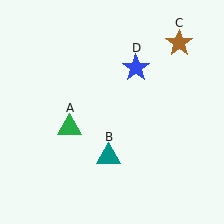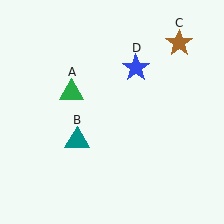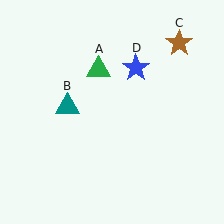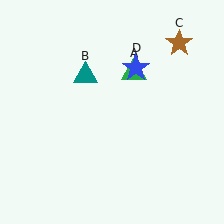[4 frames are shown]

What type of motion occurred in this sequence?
The green triangle (object A), teal triangle (object B) rotated clockwise around the center of the scene.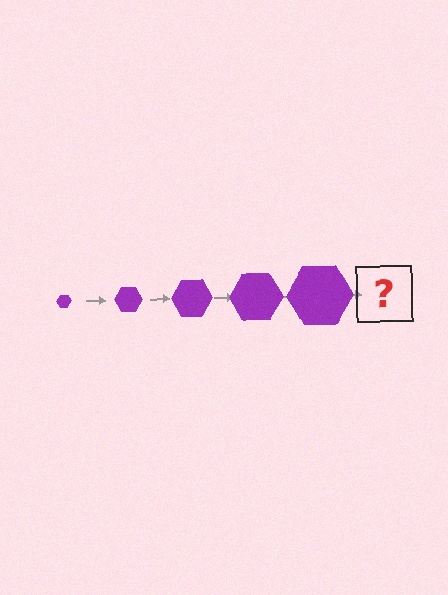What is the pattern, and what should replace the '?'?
The pattern is that the hexagon gets progressively larger each step. The '?' should be a purple hexagon, larger than the previous one.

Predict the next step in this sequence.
The next step is a purple hexagon, larger than the previous one.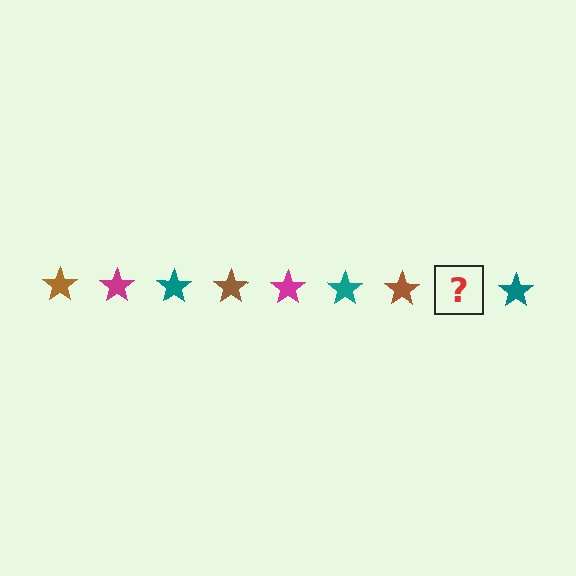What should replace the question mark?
The question mark should be replaced with a magenta star.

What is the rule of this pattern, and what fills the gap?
The rule is that the pattern cycles through brown, magenta, teal stars. The gap should be filled with a magenta star.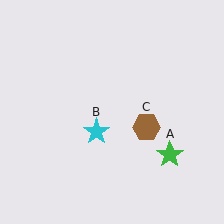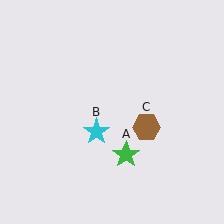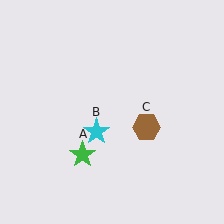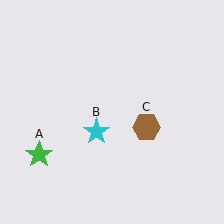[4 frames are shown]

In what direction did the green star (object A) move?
The green star (object A) moved left.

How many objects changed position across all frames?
1 object changed position: green star (object A).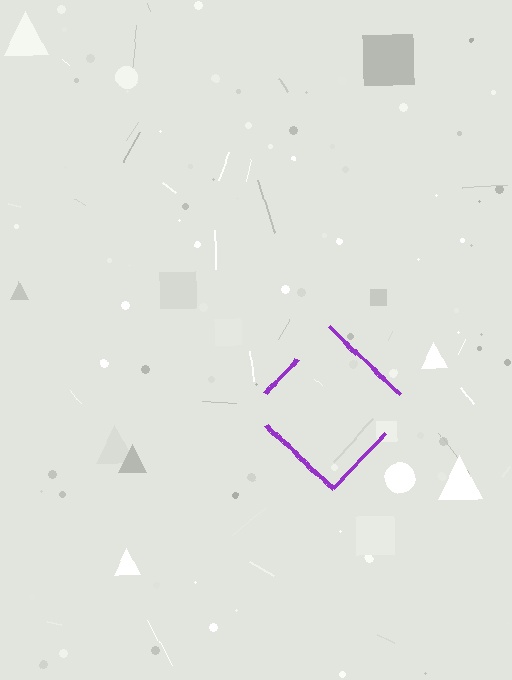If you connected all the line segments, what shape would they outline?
They would outline a diamond.